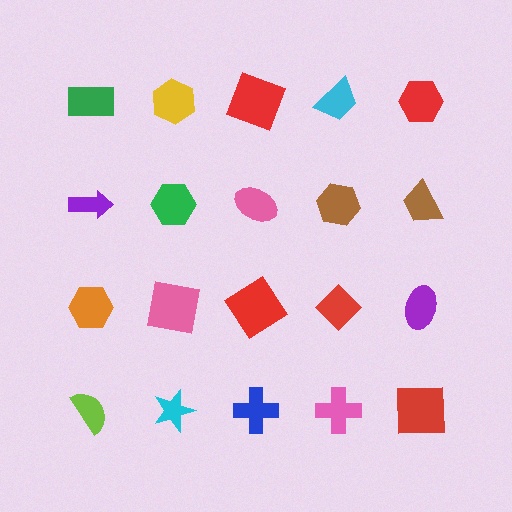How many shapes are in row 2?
5 shapes.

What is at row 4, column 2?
A cyan star.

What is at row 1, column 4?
A cyan trapezoid.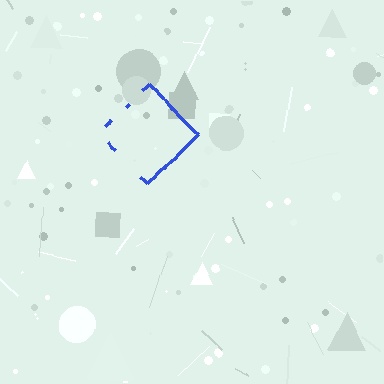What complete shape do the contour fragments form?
The contour fragments form a diamond.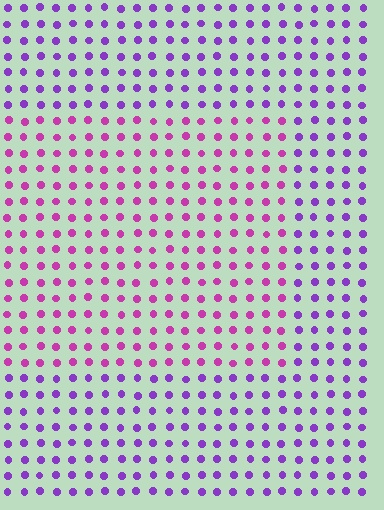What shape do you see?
I see a rectangle.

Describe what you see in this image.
The image is filled with small purple elements in a uniform arrangement. A rectangle-shaped region is visible where the elements are tinted to a slightly different hue, forming a subtle color boundary.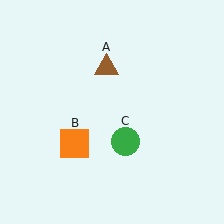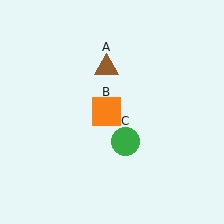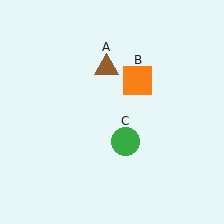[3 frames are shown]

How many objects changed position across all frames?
1 object changed position: orange square (object B).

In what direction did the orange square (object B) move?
The orange square (object B) moved up and to the right.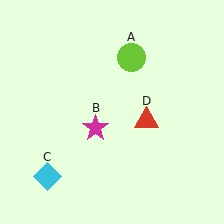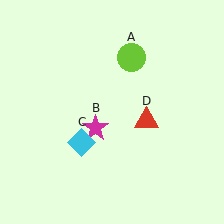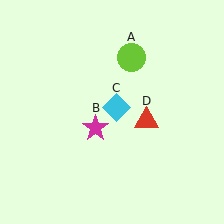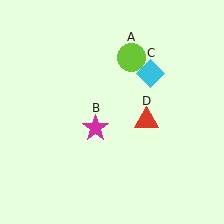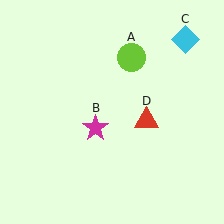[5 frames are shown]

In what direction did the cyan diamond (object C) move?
The cyan diamond (object C) moved up and to the right.